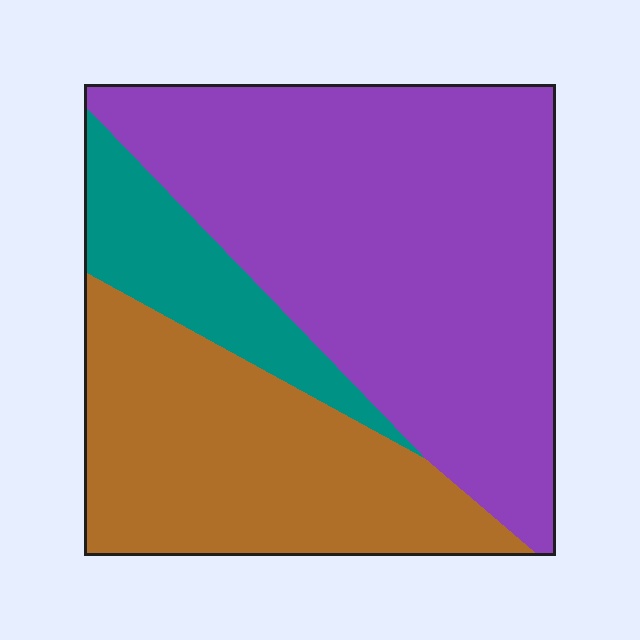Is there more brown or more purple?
Purple.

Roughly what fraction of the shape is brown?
Brown takes up about one third (1/3) of the shape.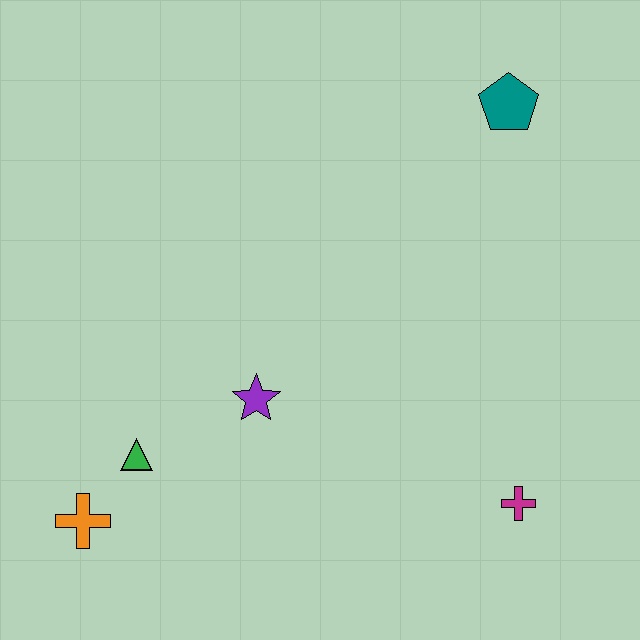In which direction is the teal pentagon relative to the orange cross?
The teal pentagon is to the right of the orange cross.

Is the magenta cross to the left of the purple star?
No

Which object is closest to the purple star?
The green triangle is closest to the purple star.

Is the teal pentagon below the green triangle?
No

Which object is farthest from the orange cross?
The teal pentagon is farthest from the orange cross.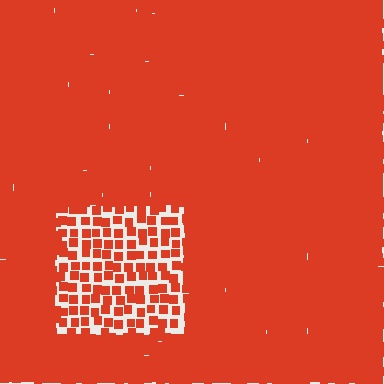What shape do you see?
I see a rectangle.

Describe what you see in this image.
The image contains small red elements arranged at two different densities. A rectangle-shaped region is visible where the elements are less densely packed than the surrounding area.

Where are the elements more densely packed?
The elements are more densely packed outside the rectangle boundary.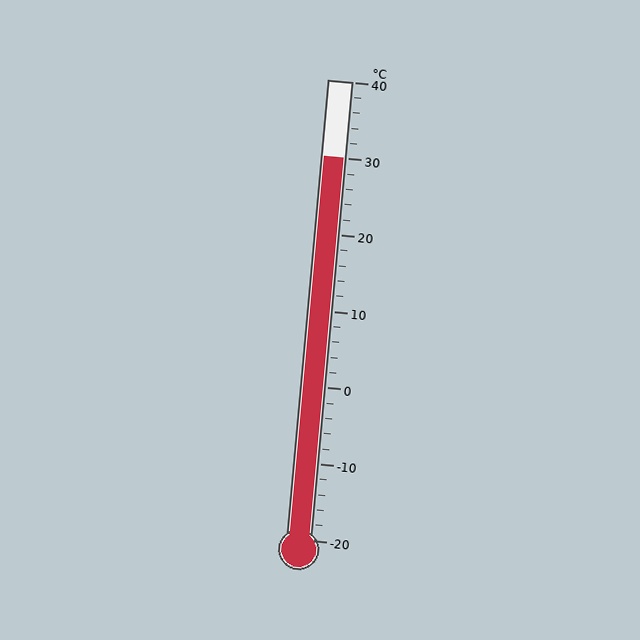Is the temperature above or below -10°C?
The temperature is above -10°C.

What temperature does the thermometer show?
The thermometer shows approximately 30°C.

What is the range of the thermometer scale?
The thermometer scale ranges from -20°C to 40°C.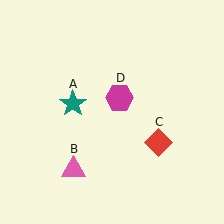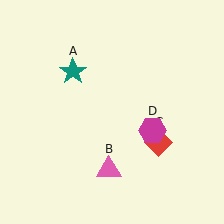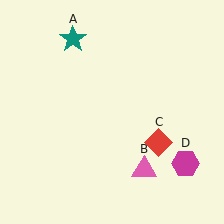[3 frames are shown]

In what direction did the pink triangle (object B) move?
The pink triangle (object B) moved right.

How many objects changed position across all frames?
3 objects changed position: teal star (object A), pink triangle (object B), magenta hexagon (object D).